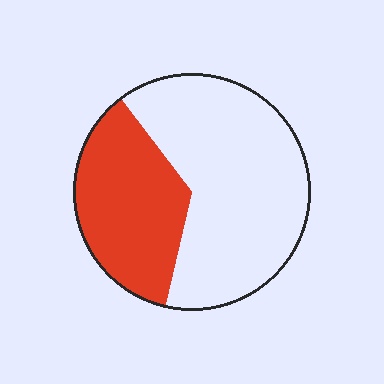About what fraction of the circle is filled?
About three eighths (3/8).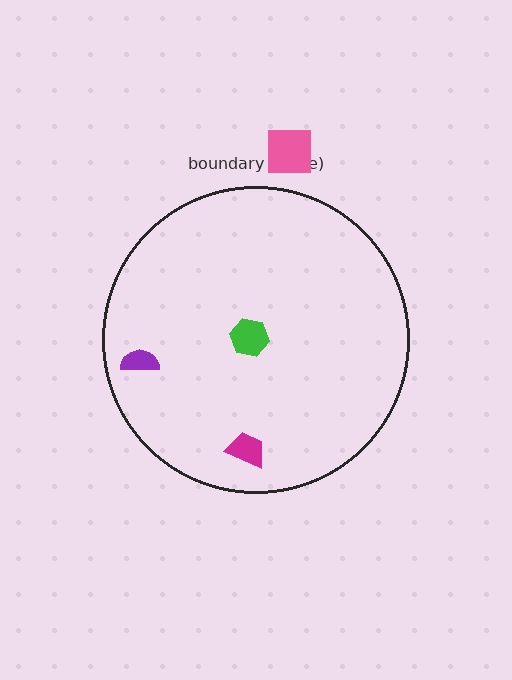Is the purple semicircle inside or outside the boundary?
Inside.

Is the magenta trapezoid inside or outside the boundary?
Inside.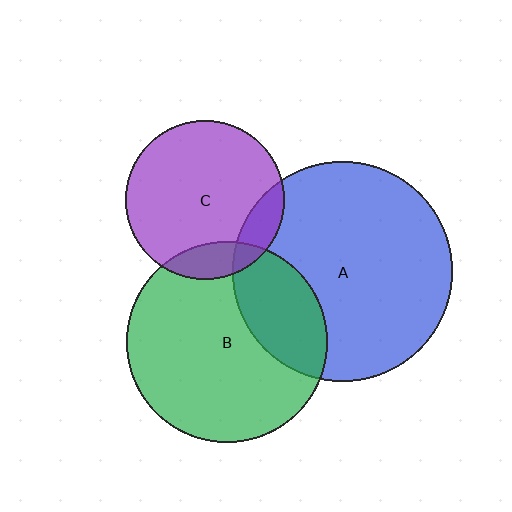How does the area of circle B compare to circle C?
Approximately 1.6 times.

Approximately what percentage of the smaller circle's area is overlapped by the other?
Approximately 15%.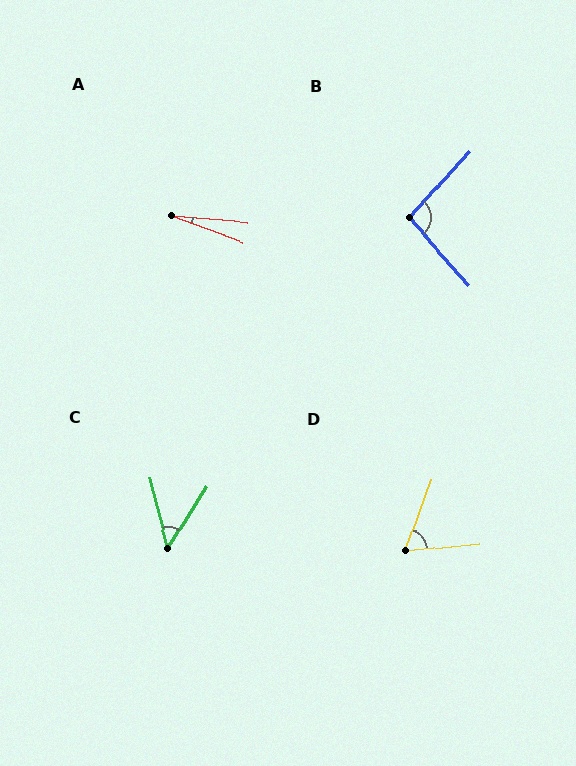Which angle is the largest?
B, at approximately 96 degrees.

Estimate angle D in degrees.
Approximately 64 degrees.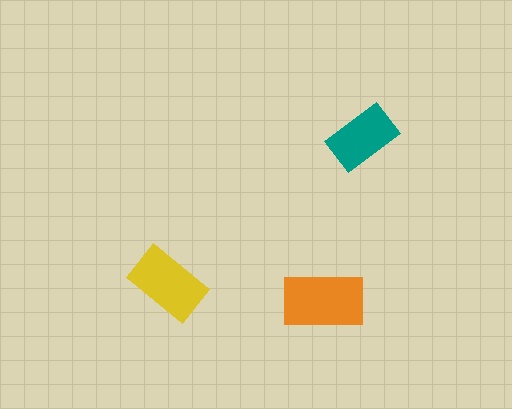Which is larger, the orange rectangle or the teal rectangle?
The orange one.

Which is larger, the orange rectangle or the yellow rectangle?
The orange one.